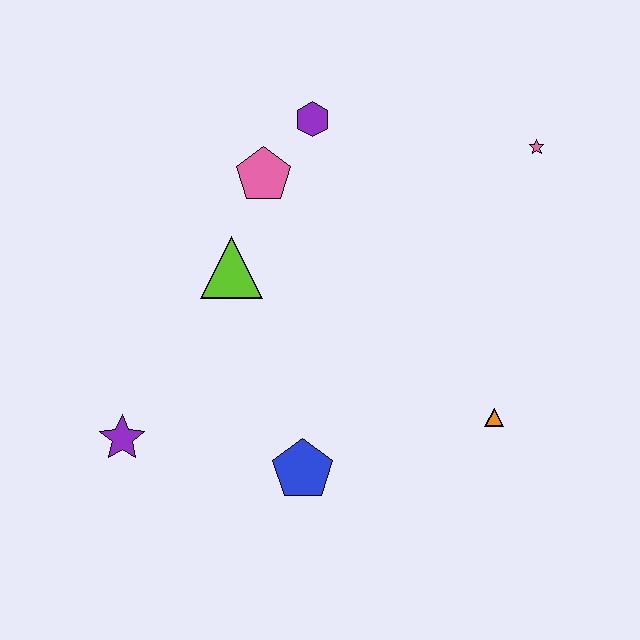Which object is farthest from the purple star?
The pink star is farthest from the purple star.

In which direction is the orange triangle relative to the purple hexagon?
The orange triangle is below the purple hexagon.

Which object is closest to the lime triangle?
The pink pentagon is closest to the lime triangle.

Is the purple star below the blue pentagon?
No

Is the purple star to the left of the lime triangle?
Yes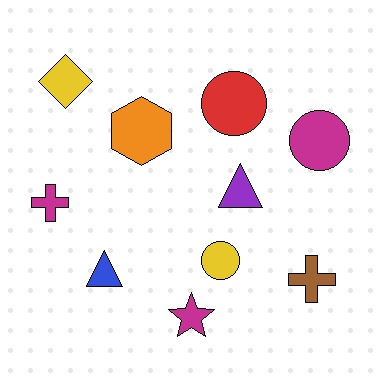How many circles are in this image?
There are 3 circles.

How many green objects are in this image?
There are no green objects.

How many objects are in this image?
There are 10 objects.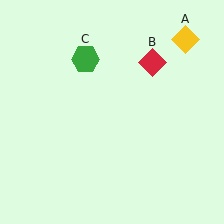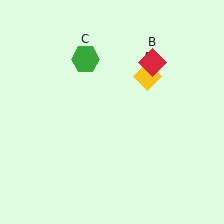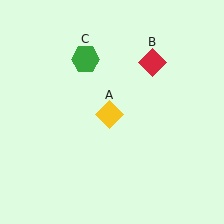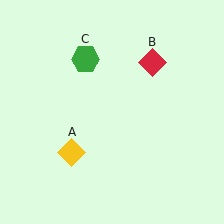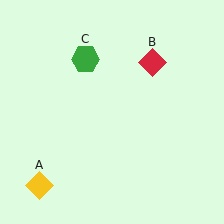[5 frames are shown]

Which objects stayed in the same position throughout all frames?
Red diamond (object B) and green hexagon (object C) remained stationary.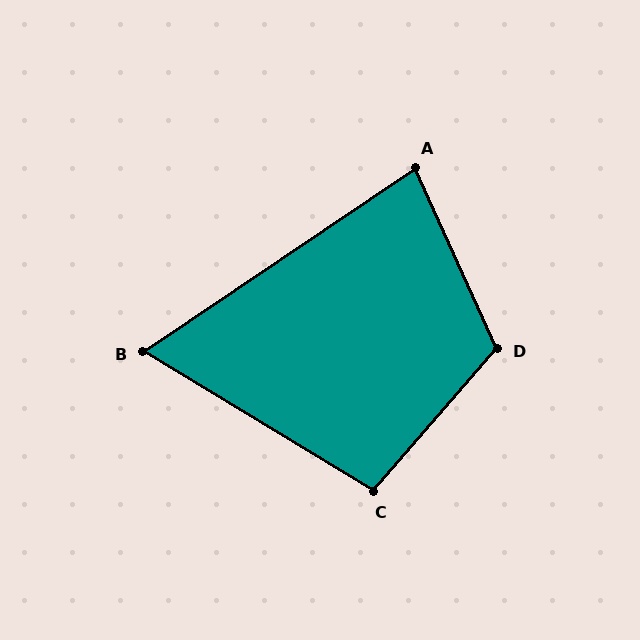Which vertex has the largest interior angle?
D, at approximately 115 degrees.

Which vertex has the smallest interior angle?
B, at approximately 65 degrees.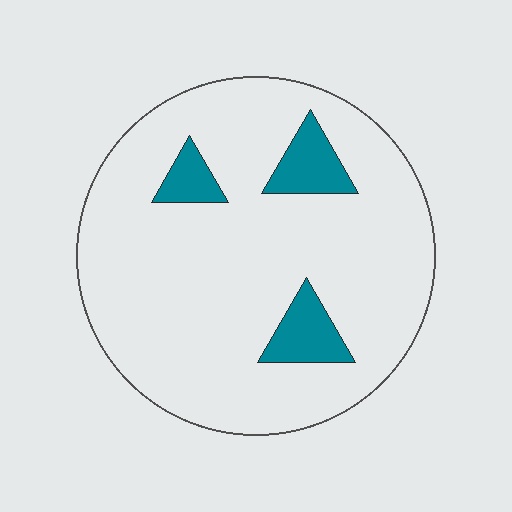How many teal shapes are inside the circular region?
3.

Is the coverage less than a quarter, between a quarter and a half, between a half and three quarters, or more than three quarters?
Less than a quarter.